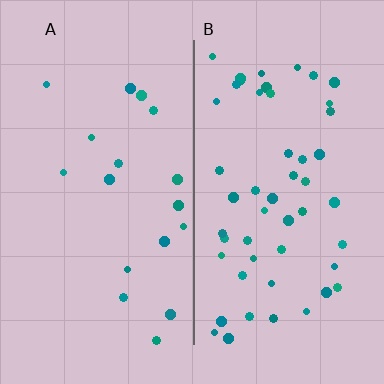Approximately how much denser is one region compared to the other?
Approximately 2.9× — region B over region A.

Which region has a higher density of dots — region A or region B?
B (the right).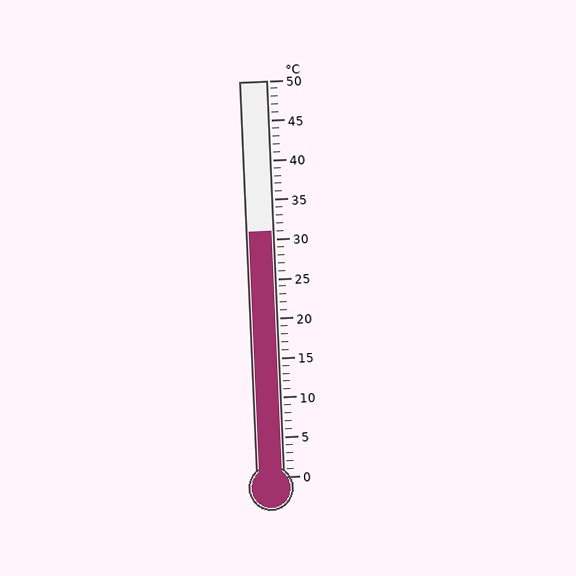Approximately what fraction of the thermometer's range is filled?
The thermometer is filled to approximately 60% of its range.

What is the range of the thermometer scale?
The thermometer scale ranges from 0°C to 50°C.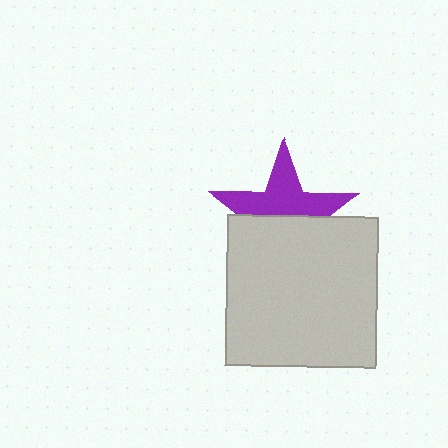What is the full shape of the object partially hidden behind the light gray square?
The partially hidden object is a purple star.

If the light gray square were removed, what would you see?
You would see the complete purple star.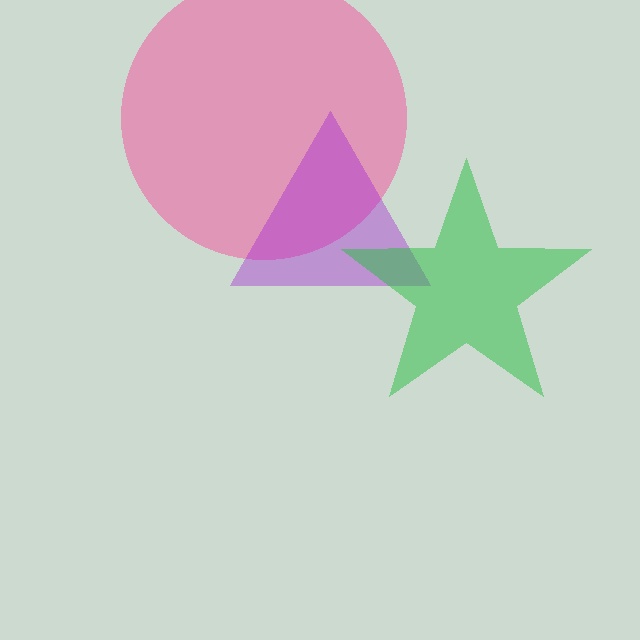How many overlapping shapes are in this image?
There are 3 overlapping shapes in the image.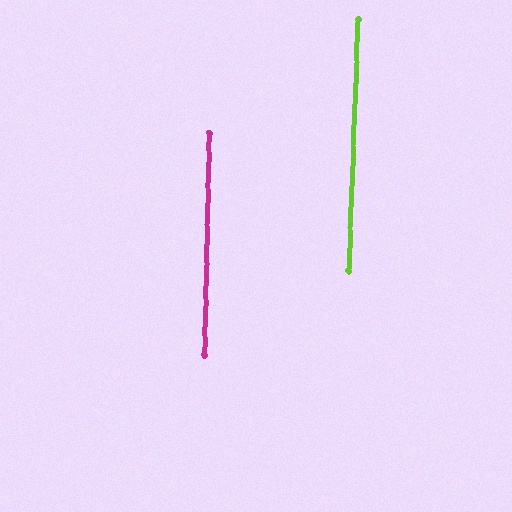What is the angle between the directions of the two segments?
Approximately 1 degree.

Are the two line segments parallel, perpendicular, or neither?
Parallel — their directions differ by only 0.9°.